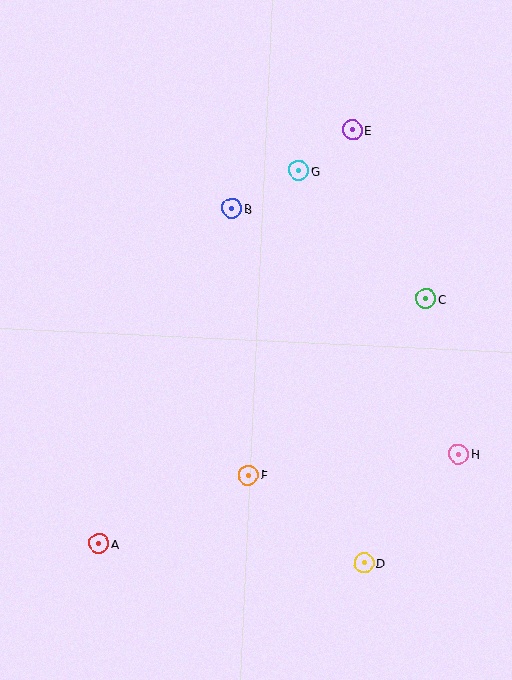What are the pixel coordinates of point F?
Point F is at (248, 475).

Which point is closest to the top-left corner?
Point B is closest to the top-left corner.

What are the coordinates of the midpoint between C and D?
The midpoint between C and D is at (395, 431).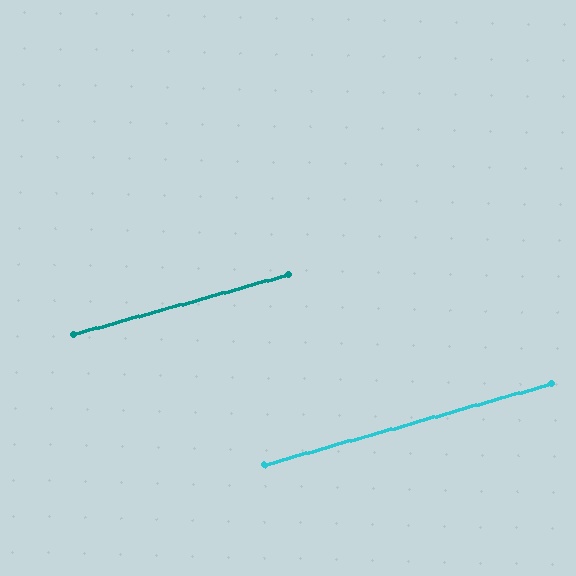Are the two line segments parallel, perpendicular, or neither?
Parallel — their directions differ by only 0.2°.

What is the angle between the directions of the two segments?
Approximately 0 degrees.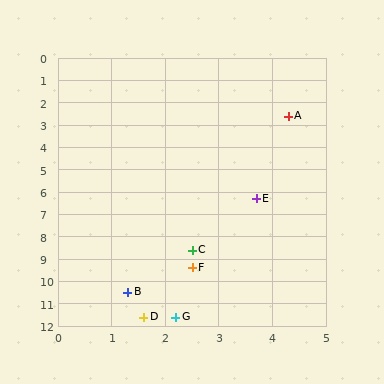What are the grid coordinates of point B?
Point B is at approximately (1.3, 10.5).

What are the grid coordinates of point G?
Point G is at approximately (2.2, 11.6).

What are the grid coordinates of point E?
Point E is at approximately (3.7, 6.3).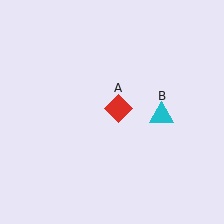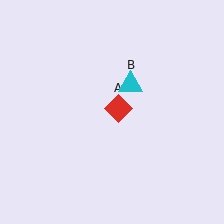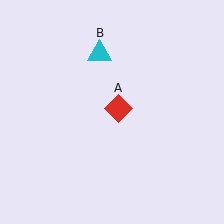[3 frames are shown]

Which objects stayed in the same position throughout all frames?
Red diamond (object A) remained stationary.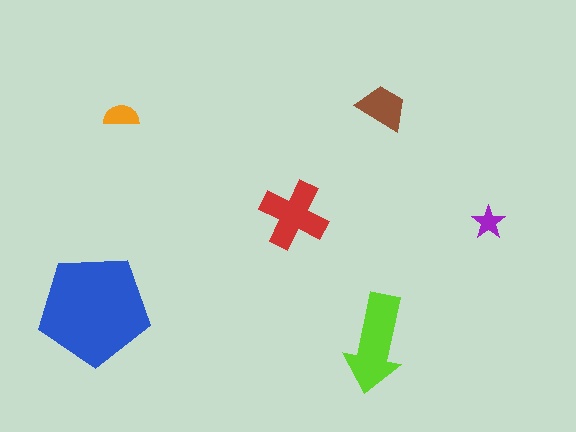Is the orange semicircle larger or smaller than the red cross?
Smaller.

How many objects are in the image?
There are 6 objects in the image.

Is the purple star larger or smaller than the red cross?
Smaller.